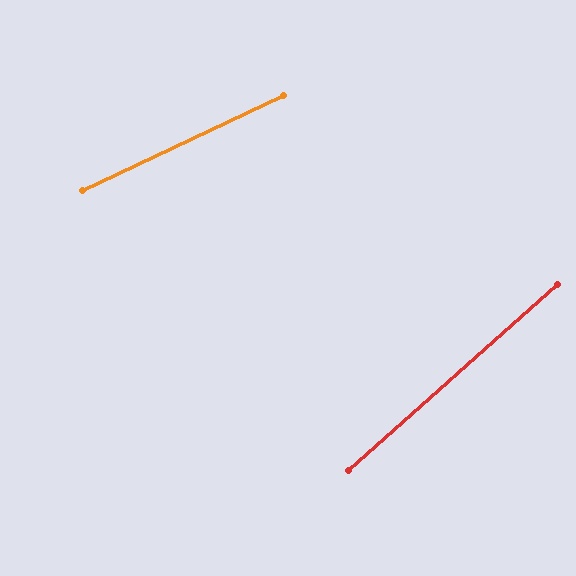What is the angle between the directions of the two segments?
Approximately 16 degrees.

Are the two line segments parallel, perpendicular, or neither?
Neither parallel nor perpendicular — they differ by about 16°.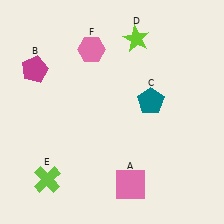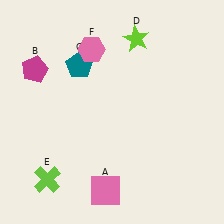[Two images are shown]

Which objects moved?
The objects that moved are: the pink square (A), the teal pentagon (C).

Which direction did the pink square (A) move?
The pink square (A) moved left.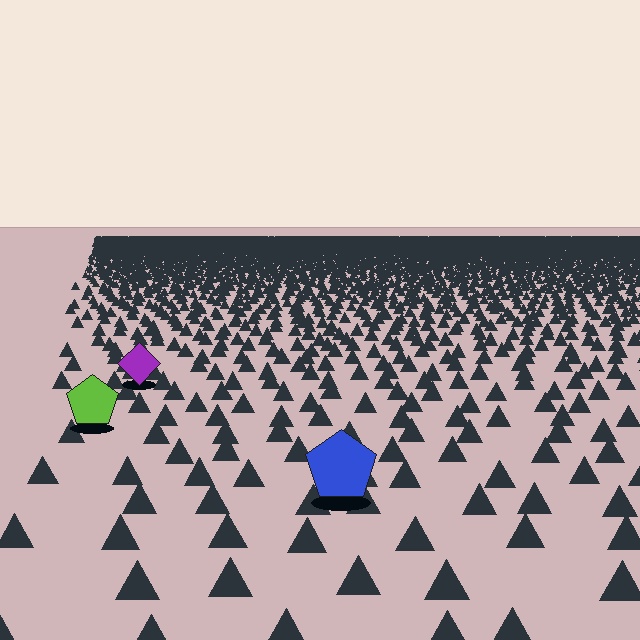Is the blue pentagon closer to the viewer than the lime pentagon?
Yes. The blue pentagon is closer — you can tell from the texture gradient: the ground texture is coarser near it.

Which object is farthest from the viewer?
The purple diamond is farthest from the viewer. It appears smaller and the ground texture around it is denser.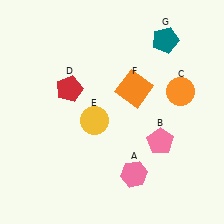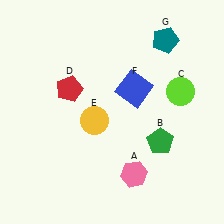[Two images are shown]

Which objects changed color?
B changed from pink to green. C changed from orange to lime. F changed from orange to blue.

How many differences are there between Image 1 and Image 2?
There are 3 differences between the two images.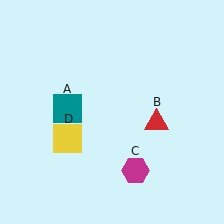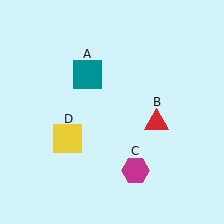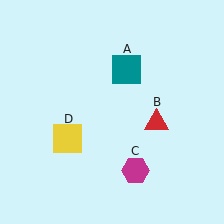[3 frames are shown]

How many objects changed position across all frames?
1 object changed position: teal square (object A).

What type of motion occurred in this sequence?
The teal square (object A) rotated clockwise around the center of the scene.